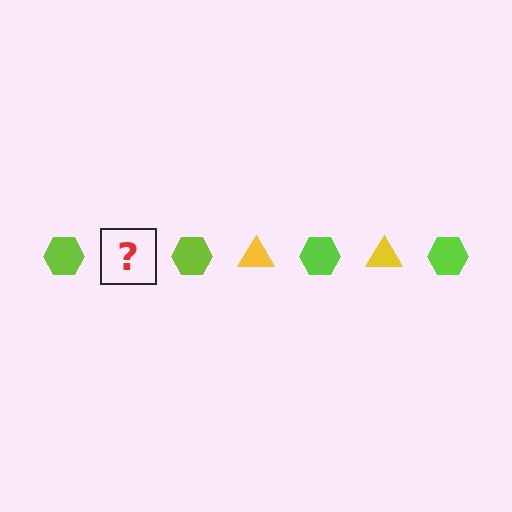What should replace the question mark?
The question mark should be replaced with a yellow triangle.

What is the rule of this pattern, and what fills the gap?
The rule is that the pattern alternates between lime hexagon and yellow triangle. The gap should be filled with a yellow triangle.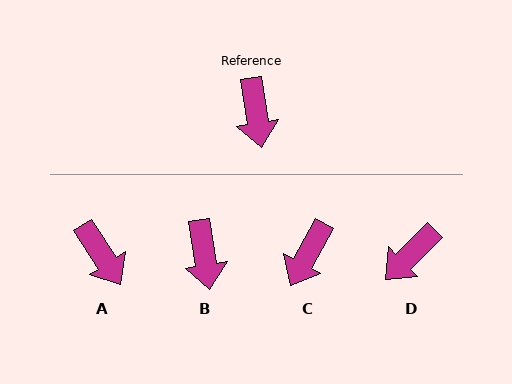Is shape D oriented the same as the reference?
No, it is off by about 54 degrees.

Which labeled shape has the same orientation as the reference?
B.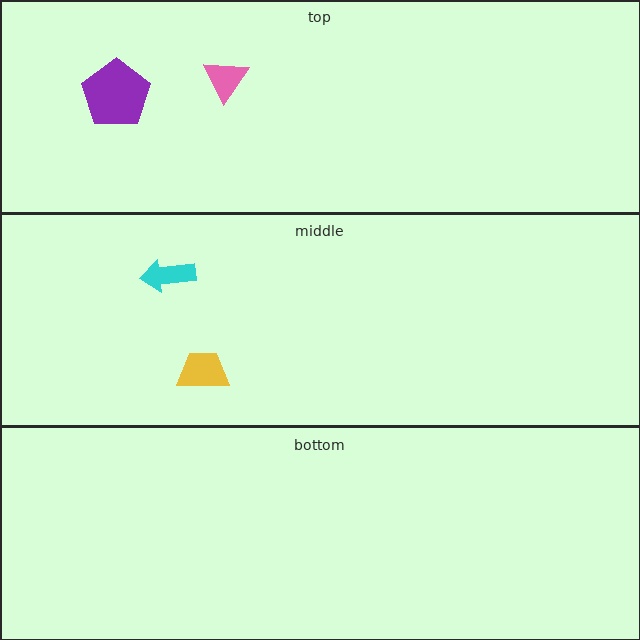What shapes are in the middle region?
The cyan arrow, the yellow trapezoid.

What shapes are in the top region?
The purple pentagon, the pink triangle.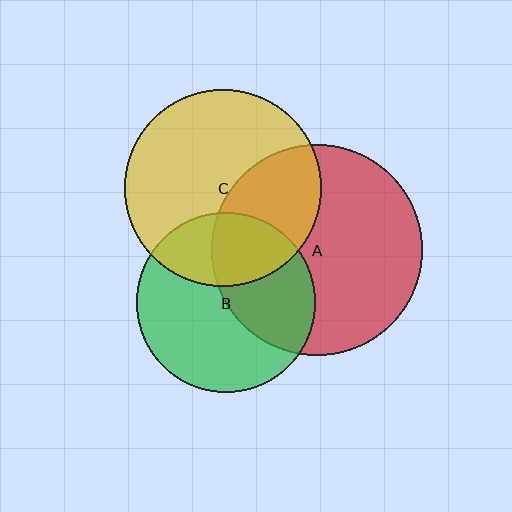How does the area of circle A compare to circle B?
Approximately 1.4 times.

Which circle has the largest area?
Circle A (red).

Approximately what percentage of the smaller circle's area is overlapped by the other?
Approximately 40%.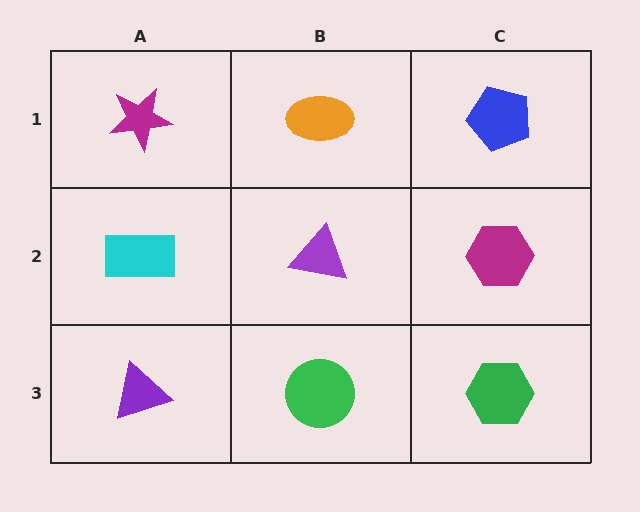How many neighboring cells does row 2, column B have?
4.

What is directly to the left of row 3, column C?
A green circle.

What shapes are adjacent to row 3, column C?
A magenta hexagon (row 2, column C), a green circle (row 3, column B).